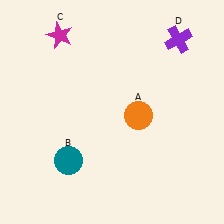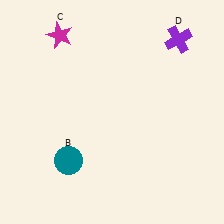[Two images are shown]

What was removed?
The orange circle (A) was removed in Image 2.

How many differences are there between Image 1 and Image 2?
There is 1 difference between the two images.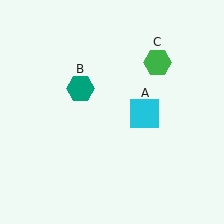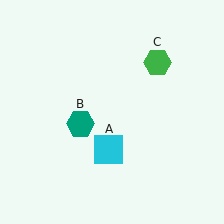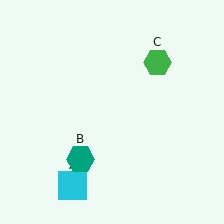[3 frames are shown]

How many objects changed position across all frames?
2 objects changed position: cyan square (object A), teal hexagon (object B).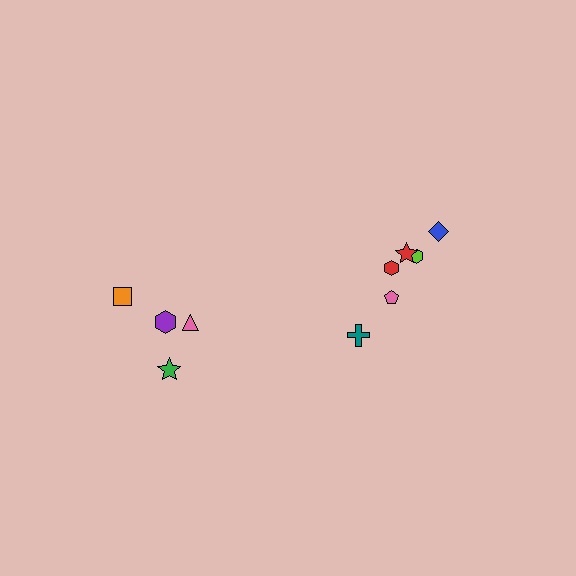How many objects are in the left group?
There are 4 objects.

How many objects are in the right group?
There are 6 objects.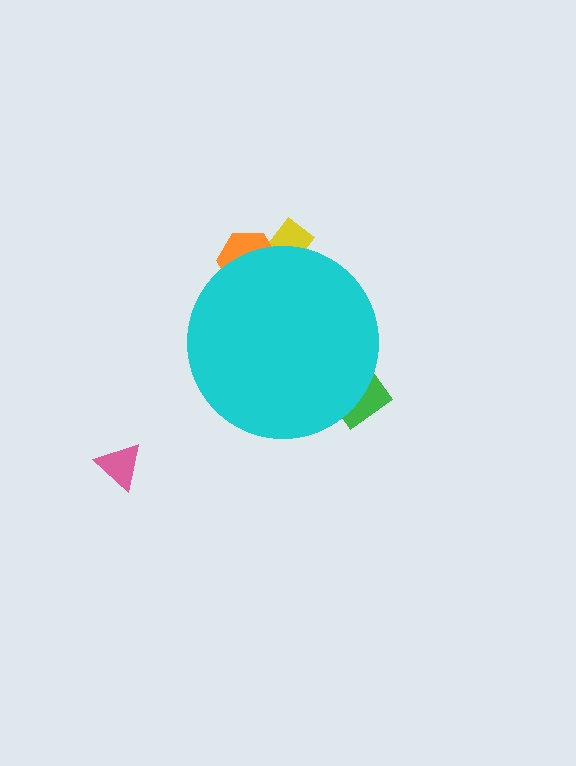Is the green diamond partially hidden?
Yes, the green diamond is partially hidden behind the cyan circle.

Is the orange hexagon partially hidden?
Yes, the orange hexagon is partially hidden behind the cyan circle.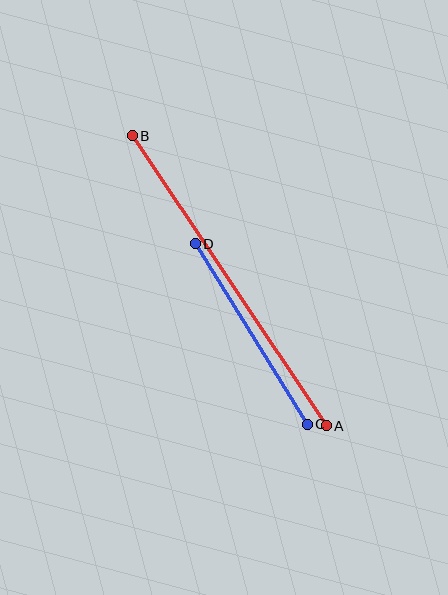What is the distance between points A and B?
The distance is approximately 349 pixels.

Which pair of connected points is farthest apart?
Points A and B are farthest apart.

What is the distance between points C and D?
The distance is approximately 213 pixels.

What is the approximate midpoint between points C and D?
The midpoint is at approximately (251, 334) pixels.